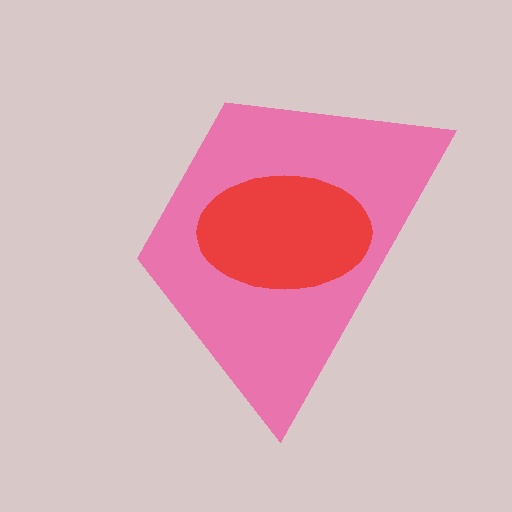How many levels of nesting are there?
2.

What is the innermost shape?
The red ellipse.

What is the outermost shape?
The pink trapezoid.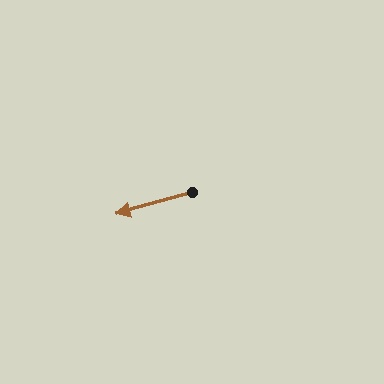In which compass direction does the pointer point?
West.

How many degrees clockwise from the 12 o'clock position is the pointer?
Approximately 254 degrees.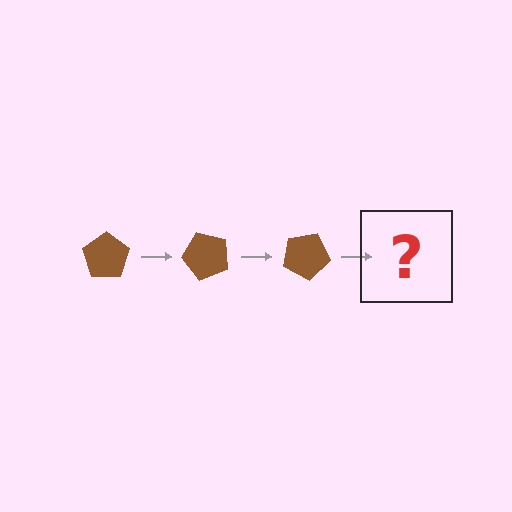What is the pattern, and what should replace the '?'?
The pattern is that the pentagon rotates 50 degrees each step. The '?' should be a brown pentagon rotated 150 degrees.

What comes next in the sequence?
The next element should be a brown pentagon rotated 150 degrees.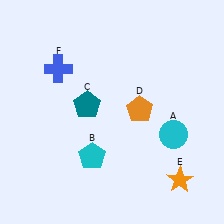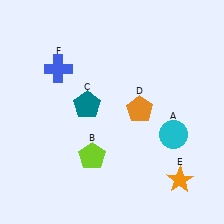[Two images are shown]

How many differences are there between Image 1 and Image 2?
There is 1 difference between the two images.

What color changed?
The pentagon (B) changed from cyan in Image 1 to lime in Image 2.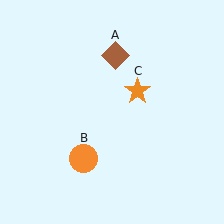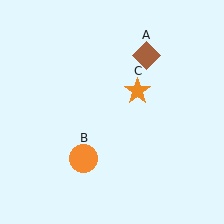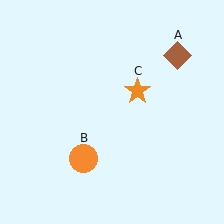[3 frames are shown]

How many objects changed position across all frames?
1 object changed position: brown diamond (object A).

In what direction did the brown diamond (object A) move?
The brown diamond (object A) moved right.